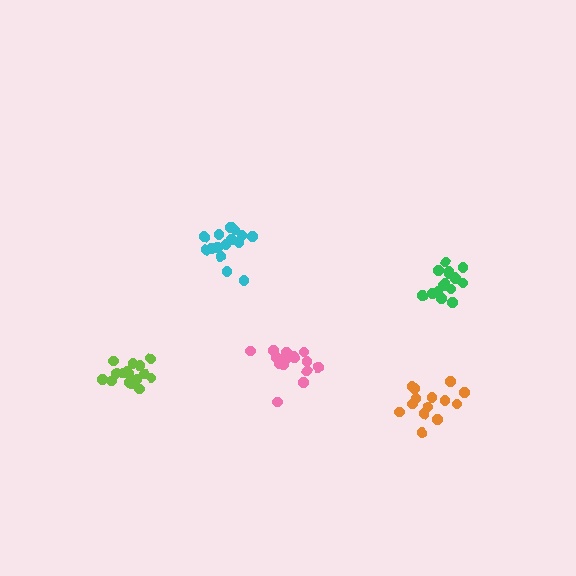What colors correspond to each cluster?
The clusters are colored: green, cyan, orange, pink, lime.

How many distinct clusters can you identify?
There are 5 distinct clusters.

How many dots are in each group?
Group 1: 17 dots, Group 2: 16 dots, Group 3: 14 dots, Group 4: 15 dots, Group 5: 16 dots (78 total).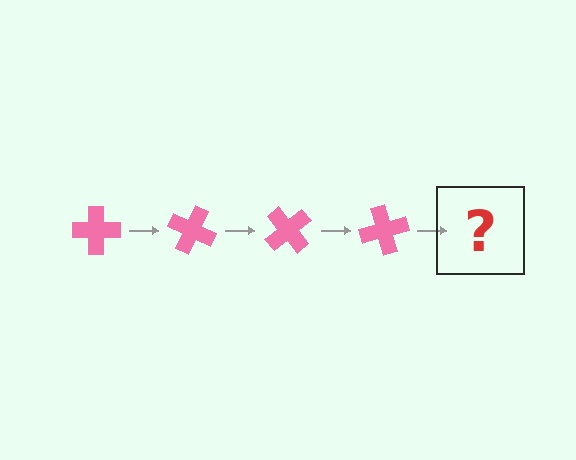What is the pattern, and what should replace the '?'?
The pattern is that the cross rotates 25 degrees each step. The '?' should be a pink cross rotated 100 degrees.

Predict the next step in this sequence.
The next step is a pink cross rotated 100 degrees.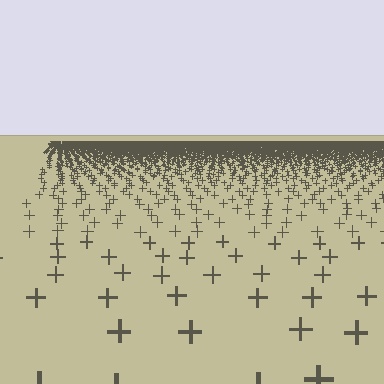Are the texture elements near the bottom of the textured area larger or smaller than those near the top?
Larger. Near the bottom, elements are closer to the viewer and appear at a bigger on-screen size.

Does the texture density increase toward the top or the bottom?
Density increases toward the top.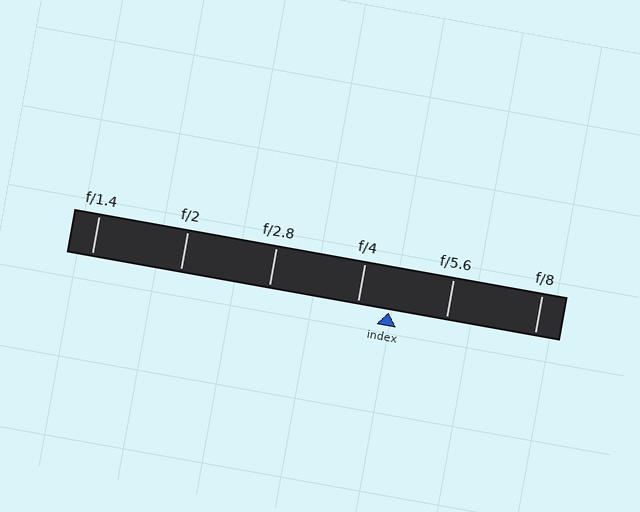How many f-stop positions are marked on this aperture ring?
There are 6 f-stop positions marked.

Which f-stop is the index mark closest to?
The index mark is closest to f/4.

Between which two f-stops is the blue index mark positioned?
The index mark is between f/4 and f/5.6.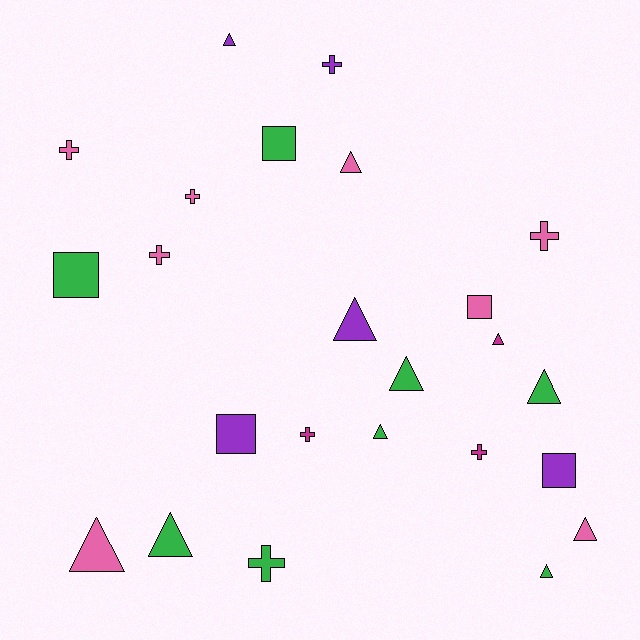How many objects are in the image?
There are 24 objects.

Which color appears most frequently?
Pink, with 8 objects.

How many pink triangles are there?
There are 3 pink triangles.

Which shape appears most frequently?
Triangle, with 11 objects.